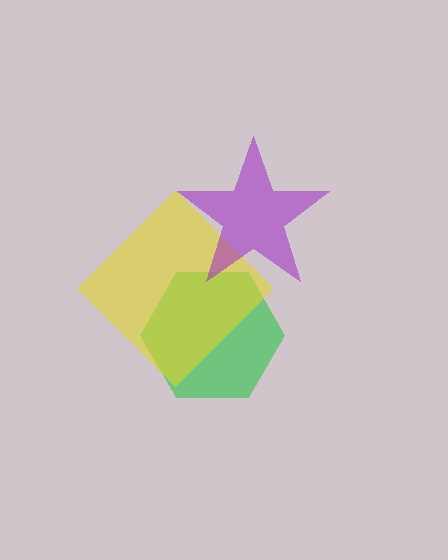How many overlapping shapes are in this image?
There are 3 overlapping shapes in the image.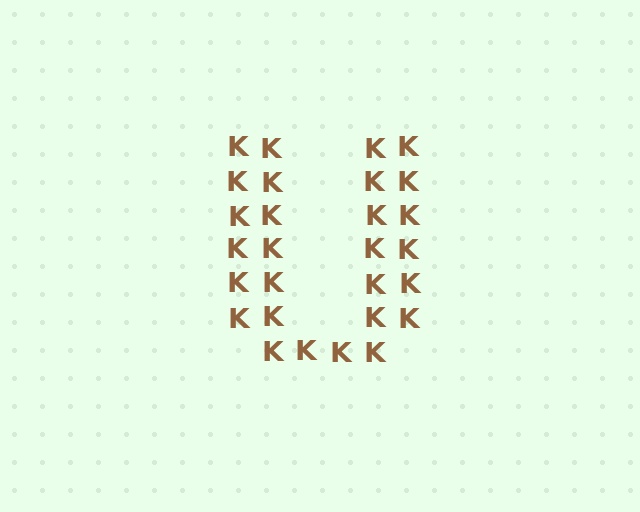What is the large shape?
The large shape is the letter U.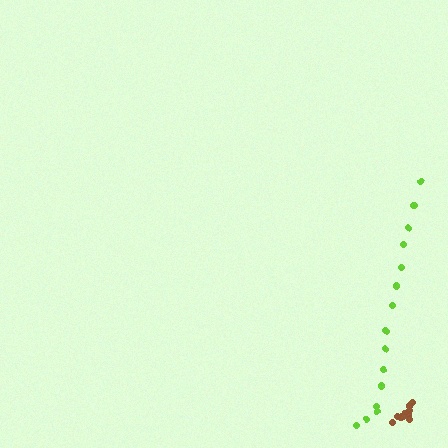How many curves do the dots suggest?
There are 2 distinct paths.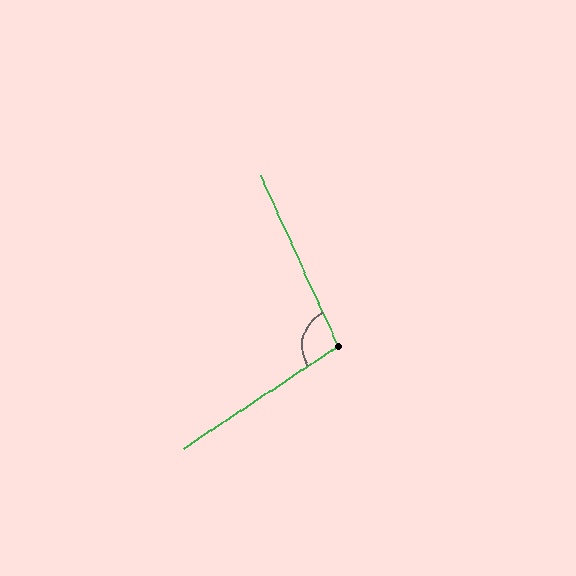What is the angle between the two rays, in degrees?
Approximately 99 degrees.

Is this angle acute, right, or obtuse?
It is obtuse.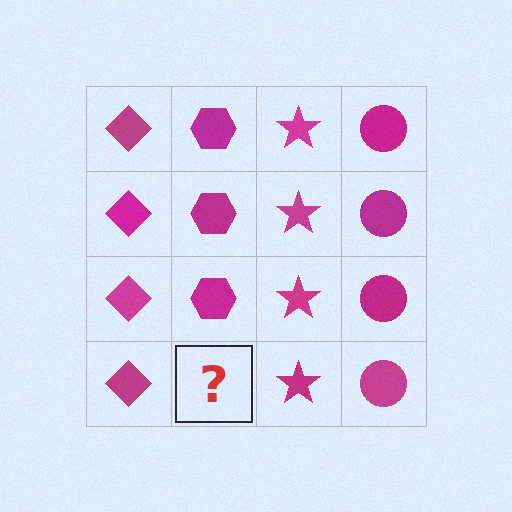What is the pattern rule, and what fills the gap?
The rule is that each column has a consistent shape. The gap should be filled with a magenta hexagon.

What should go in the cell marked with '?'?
The missing cell should contain a magenta hexagon.